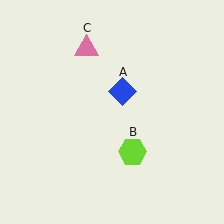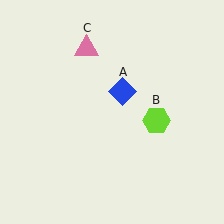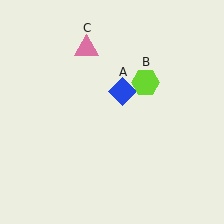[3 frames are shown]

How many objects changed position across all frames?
1 object changed position: lime hexagon (object B).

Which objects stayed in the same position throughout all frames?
Blue diamond (object A) and pink triangle (object C) remained stationary.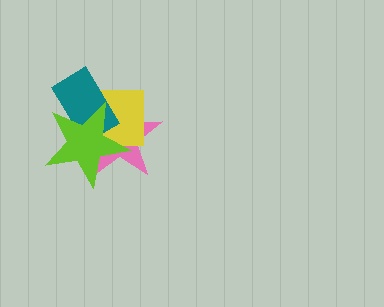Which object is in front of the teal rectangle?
The lime star is in front of the teal rectangle.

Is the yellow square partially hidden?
Yes, it is partially covered by another shape.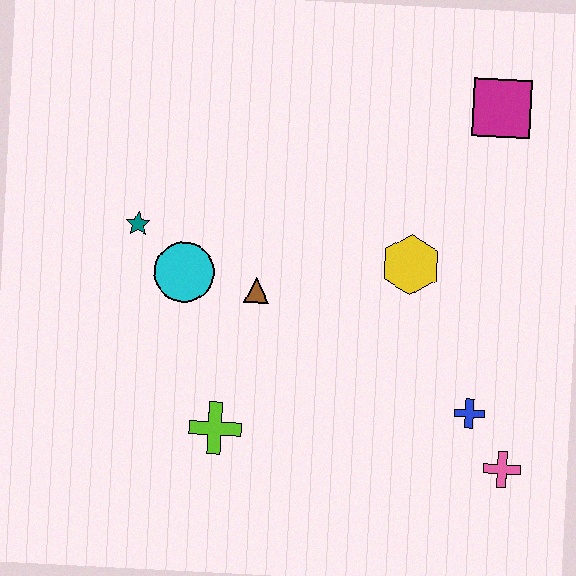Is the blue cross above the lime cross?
Yes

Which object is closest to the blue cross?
The pink cross is closest to the blue cross.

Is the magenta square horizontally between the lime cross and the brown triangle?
No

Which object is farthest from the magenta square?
The lime cross is farthest from the magenta square.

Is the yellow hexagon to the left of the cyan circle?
No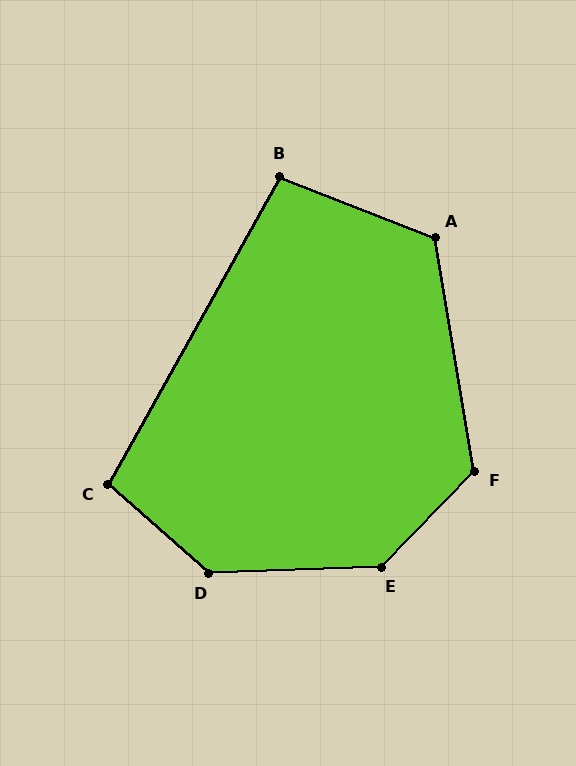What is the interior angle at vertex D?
Approximately 136 degrees (obtuse).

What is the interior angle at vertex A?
Approximately 121 degrees (obtuse).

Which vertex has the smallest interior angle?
B, at approximately 98 degrees.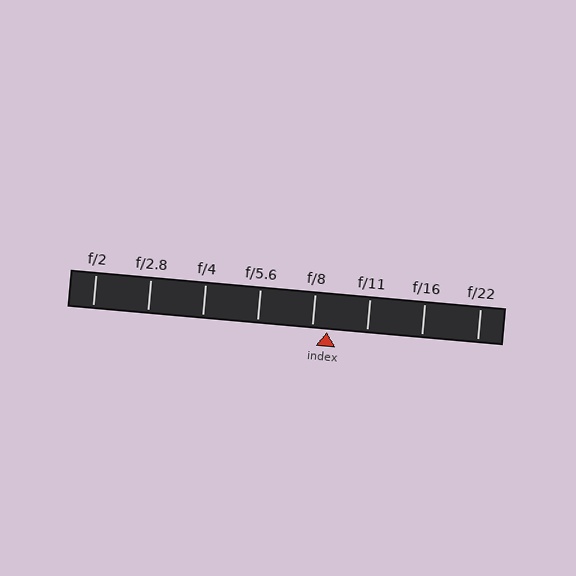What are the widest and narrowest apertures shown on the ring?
The widest aperture shown is f/2 and the narrowest is f/22.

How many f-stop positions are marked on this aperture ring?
There are 8 f-stop positions marked.